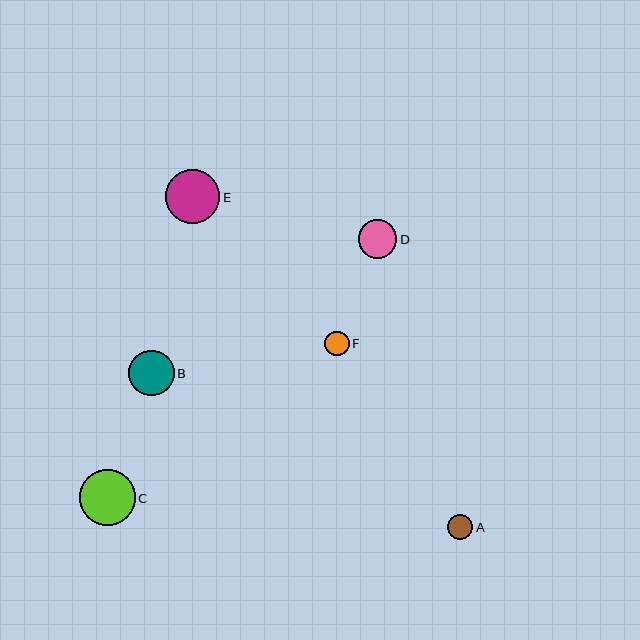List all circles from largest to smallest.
From largest to smallest: C, E, B, D, A, F.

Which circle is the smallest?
Circle F is the smallest with a size of approximately 25 pixels.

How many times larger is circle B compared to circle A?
Circle B is approximately 1.8 times the size of circle A.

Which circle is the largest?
Circle C is the largest with a size of approximately 56 pixels.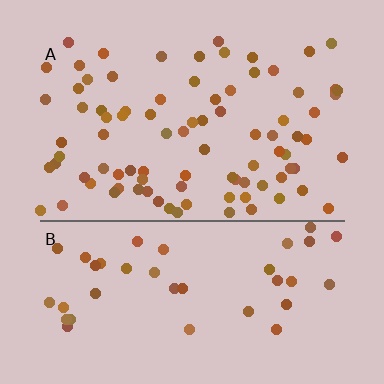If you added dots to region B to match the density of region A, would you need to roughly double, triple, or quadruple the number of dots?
Approximately double.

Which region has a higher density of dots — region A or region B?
A (the top).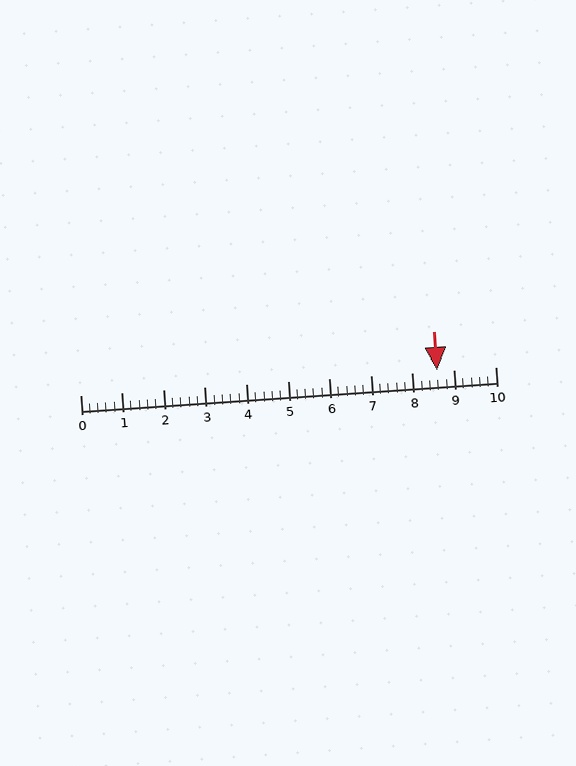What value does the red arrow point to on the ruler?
The red arrow points to approximately 8.6.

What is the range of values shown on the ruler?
The ruler shows values from 0 to 10.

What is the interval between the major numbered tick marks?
The major tick marks are spaced 1 units apart.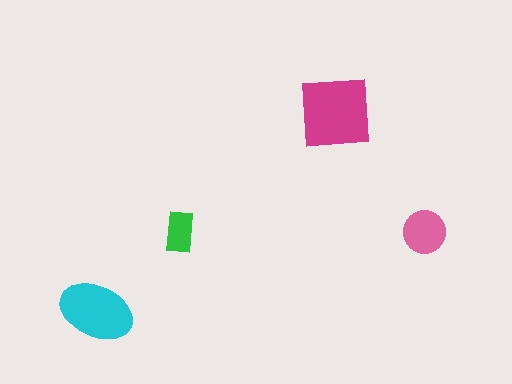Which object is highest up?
The magenta square is topmost.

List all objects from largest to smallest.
The magenta square, the cyan ellipse, the pink circle, the green rectangle.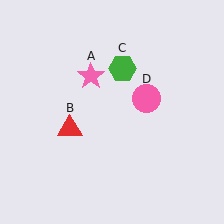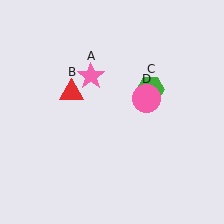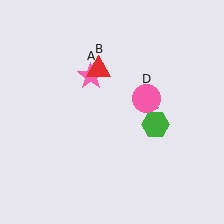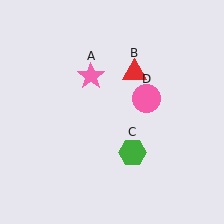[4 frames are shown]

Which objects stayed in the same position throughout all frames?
Pink star (object A) and pink circle (object D) remained stationary.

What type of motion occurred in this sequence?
The red triangle (object B), green hexagon (object C) rotated clockwise around the center of the scene.